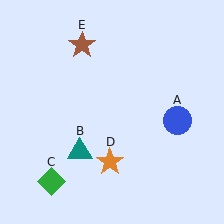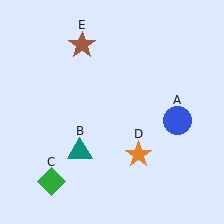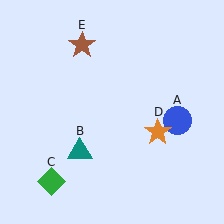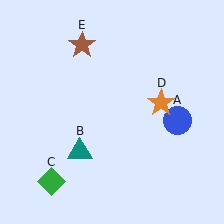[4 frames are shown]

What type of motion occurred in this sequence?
The orange star (object D) rotated counterclockwise around the center of the scene.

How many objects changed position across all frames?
1 object changed position: orange star (object D).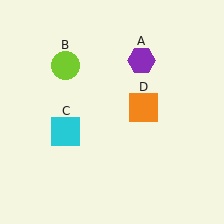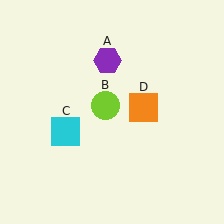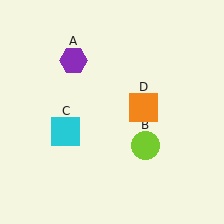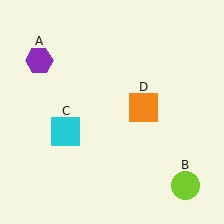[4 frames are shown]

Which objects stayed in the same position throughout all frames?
Cyan square (object C) and orange square (object D) remained stationary.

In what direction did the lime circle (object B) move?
The lime circle (object B) moved down and to the right.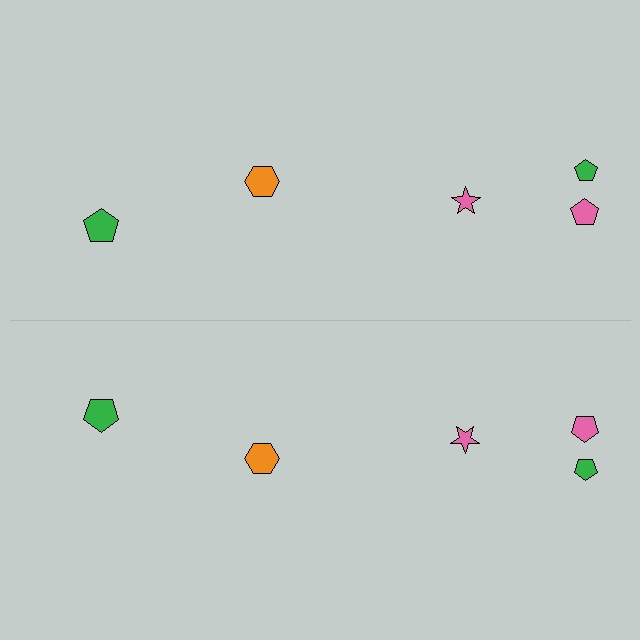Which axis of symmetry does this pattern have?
The pattern has a horizontal axis of symmetry running through the center of the image.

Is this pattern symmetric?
Yes, this pattern has bilateral (reflection) symmetry.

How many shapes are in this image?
There are 10 shapes in this image.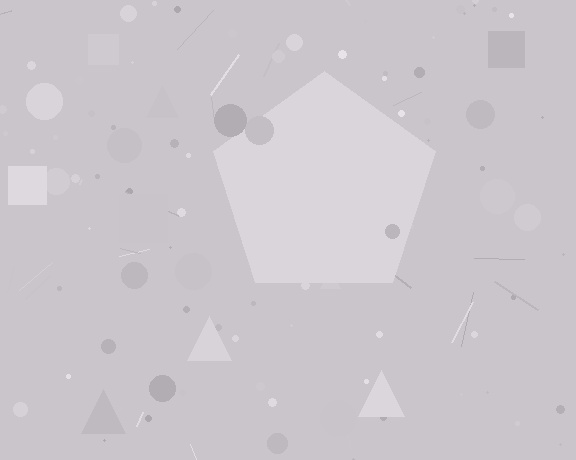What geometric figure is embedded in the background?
A pentagon is embedded in the background.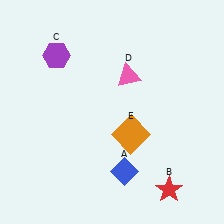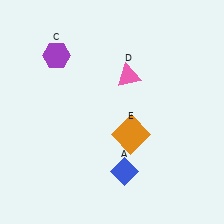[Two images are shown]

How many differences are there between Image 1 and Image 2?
There is 1 difference between the two images.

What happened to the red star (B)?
The red star (B) was removed in Image 2. It was in the bottom-right area of Image 1.